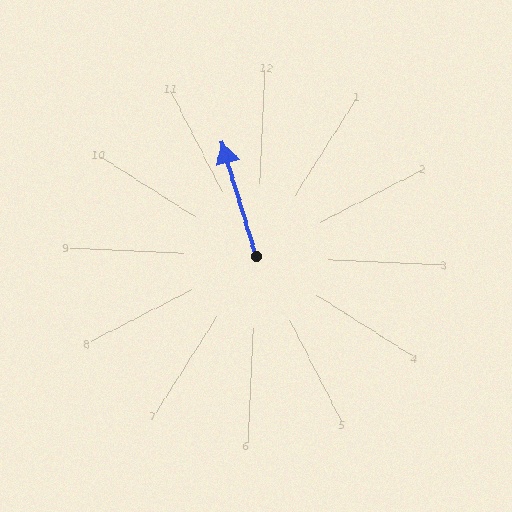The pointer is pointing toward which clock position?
Roughly 11 o'clock.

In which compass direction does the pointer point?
North.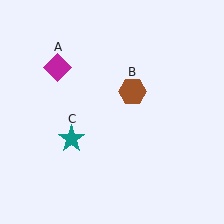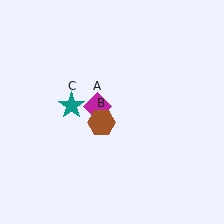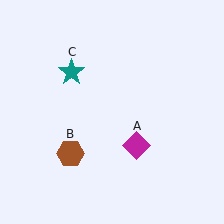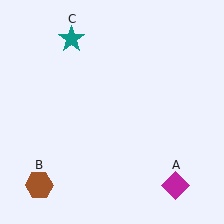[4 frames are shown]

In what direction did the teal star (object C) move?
The teal star (object C) moved up.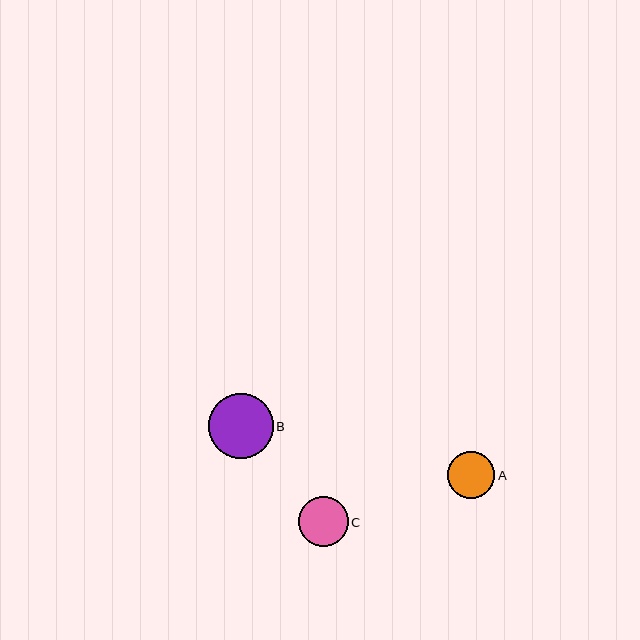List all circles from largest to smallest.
From largest to smallest: B, C, A.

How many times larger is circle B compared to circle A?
Circle B is approximately 1.4 times the size of circle A.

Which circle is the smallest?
Circle A is the smallest with a size of approximately 47 pixels.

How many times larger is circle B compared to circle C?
Circle B is approximately 1.3 times the size of circle C.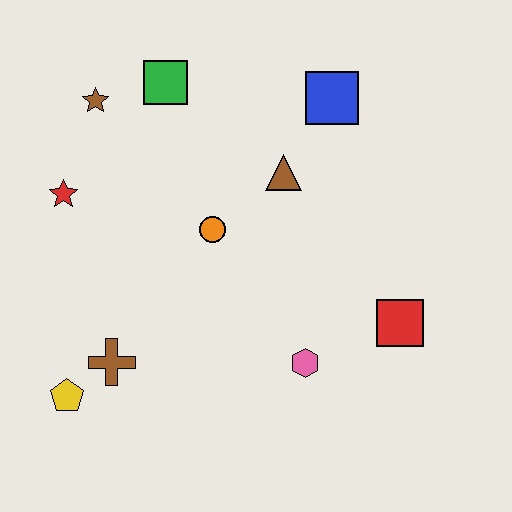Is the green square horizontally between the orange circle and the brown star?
Yes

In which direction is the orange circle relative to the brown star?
The orange circle is below the brown star.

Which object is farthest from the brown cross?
The blue square is farthest from the brown cross.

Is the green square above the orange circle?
Yes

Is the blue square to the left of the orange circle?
No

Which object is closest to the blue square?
The brown triangle is closest to the blue square.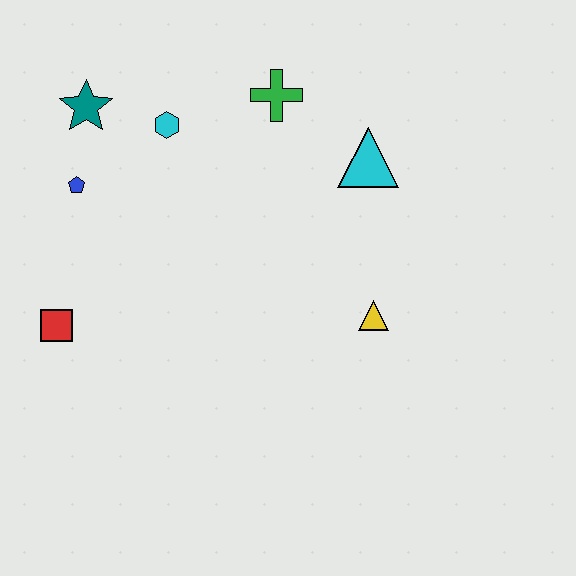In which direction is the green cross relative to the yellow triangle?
The green cross is above the yellow triangle.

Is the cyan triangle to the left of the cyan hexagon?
No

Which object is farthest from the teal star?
The yellow triangle is farthest from the teal star.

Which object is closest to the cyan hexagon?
The teal star is closest to the cyan hexagon.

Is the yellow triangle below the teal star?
Yes